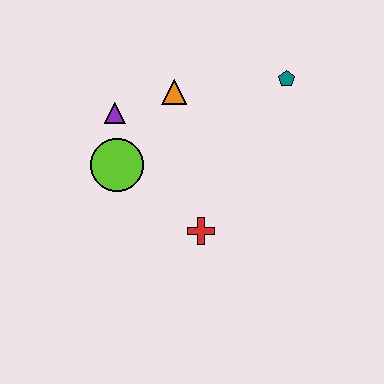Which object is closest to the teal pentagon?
The orange triangle is closest to the teal pentagon.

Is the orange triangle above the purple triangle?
Yes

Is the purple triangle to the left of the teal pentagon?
Yes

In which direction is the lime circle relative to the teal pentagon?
The lime circle is to the left of the teal pentagon.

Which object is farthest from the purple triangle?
The teal pentagon is farthest from the purple triangle.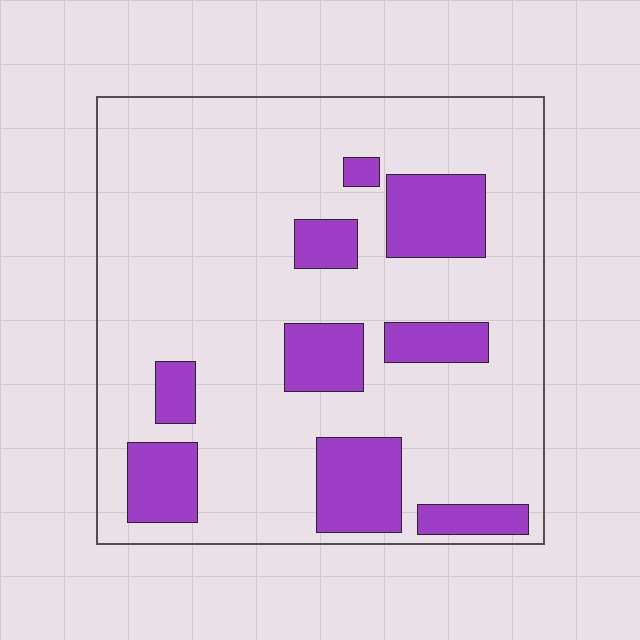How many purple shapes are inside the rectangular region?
9.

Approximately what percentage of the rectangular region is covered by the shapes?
Approximately 20%.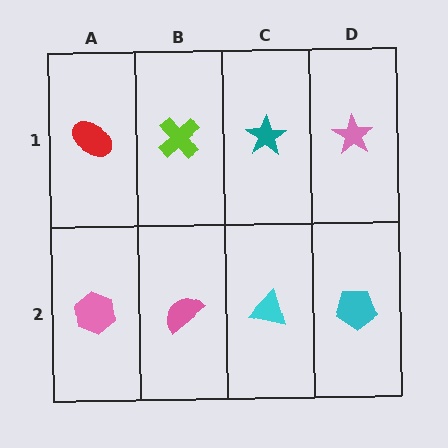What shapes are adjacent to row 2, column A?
A red ellipse (row 1, column A), a pink semicircle (row 2, column B).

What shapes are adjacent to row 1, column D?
A cyan pentagon (row 2, column D), a teal star (row 1, column C).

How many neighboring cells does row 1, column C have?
3.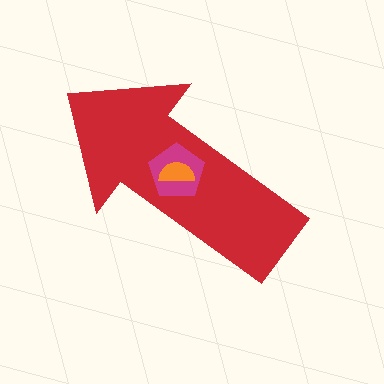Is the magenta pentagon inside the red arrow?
Yes.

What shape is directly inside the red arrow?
The magenta pentagon.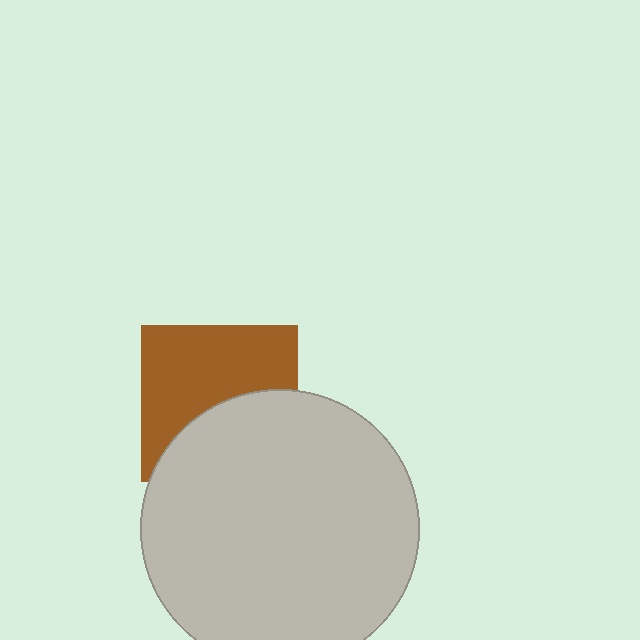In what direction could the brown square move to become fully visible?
The brown square could move up. That would shift it out from behind the light gray circle entirely.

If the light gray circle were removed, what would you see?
You would see the complete brown square.